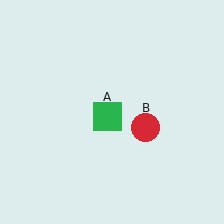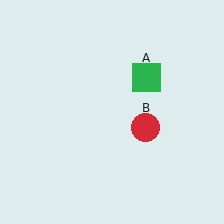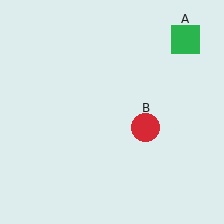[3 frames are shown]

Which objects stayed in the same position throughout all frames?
Red circle (object B) remained stationary.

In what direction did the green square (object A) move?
The green square (object A) moved up and to the right.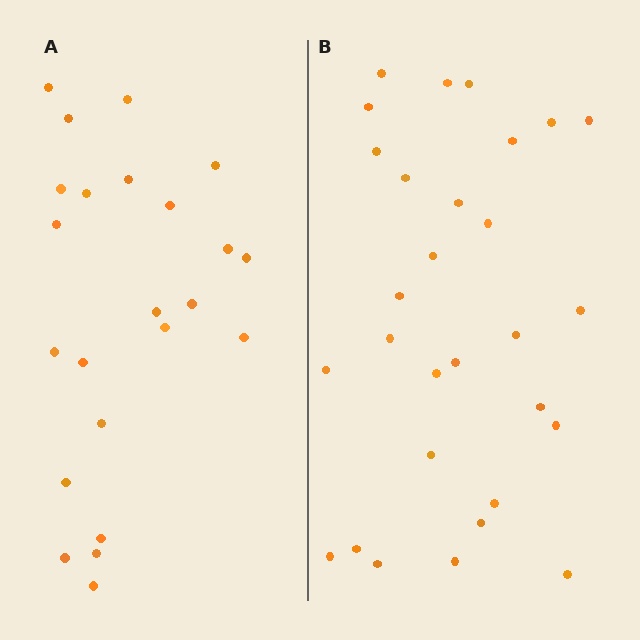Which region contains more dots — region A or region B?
Region B (the right region) has more dots.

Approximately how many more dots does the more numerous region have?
Region B has about 6 more dots than region A.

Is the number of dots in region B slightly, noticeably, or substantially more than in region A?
Region B has noticeably more, but not dramatically so. The ratio is roughly 1.3 to 1.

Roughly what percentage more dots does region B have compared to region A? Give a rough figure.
About 25% more.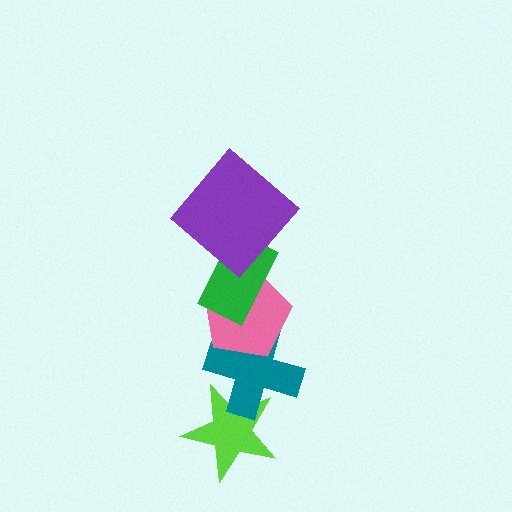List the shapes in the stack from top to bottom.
From top to bottom: the purple diamond, the green rectangle, the pink pentagon, the teal cross, the lime star.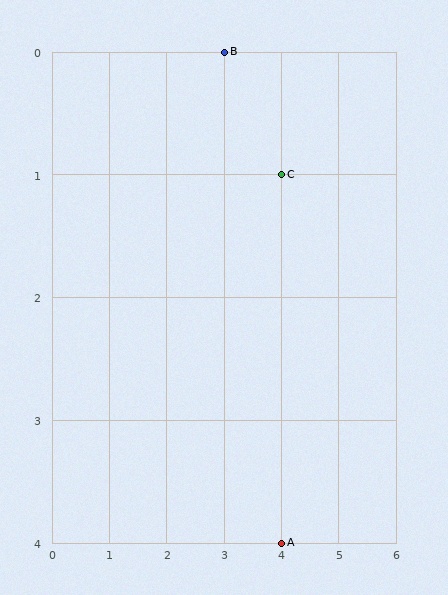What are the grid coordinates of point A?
Point A is at grid coordinates (4, 4).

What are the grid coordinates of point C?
Point C is at grid coordinates (4, 1).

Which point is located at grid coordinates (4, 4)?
Point A is at (4, 4).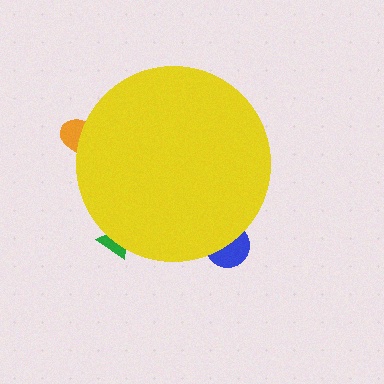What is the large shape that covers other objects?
A yellow circle.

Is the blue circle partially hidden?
Yes, the blue circle is partially hidden behind the yellow circle.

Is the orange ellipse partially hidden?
Yes, the orange ellipse is partially hidden behind the yellow circle.